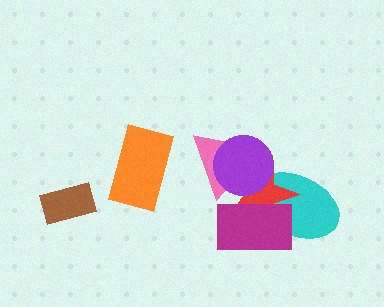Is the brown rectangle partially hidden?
No, no other shape covers it.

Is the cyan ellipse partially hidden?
Yes, it is partially covered by another shape.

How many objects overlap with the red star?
4 objects overlap with the red star.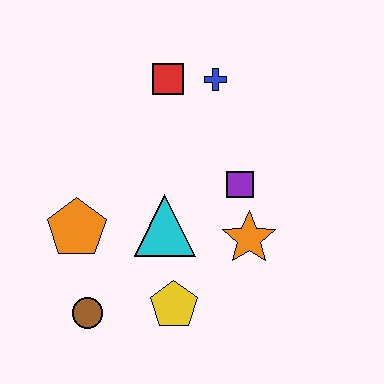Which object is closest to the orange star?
The purple square is closest to the orange star.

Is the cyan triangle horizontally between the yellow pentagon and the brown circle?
Yes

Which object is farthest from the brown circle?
The blue cross is farthest from the brown circle.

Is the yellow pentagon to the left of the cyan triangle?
No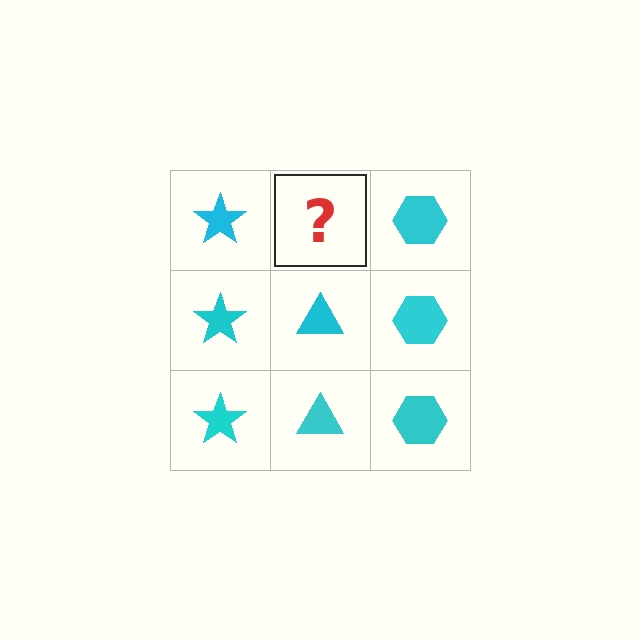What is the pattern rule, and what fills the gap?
The rule is that each column has a consistent shape. The gap should be filled with a cyan triangle.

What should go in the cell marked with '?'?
The missing cell should contain a cyan triangle.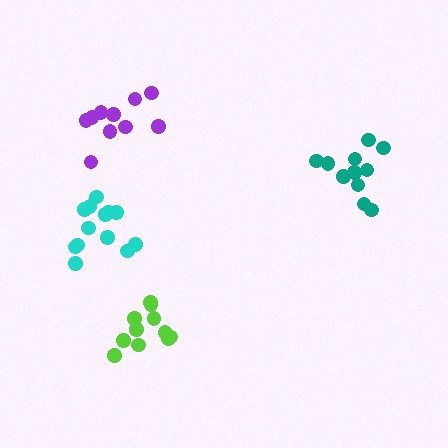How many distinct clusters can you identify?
There are 4 distinct clusters.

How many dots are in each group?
Group 1: 12 dots, Group 2: 12 dots, Group 3: 10 dots, Group 4: 13 dots (47 total).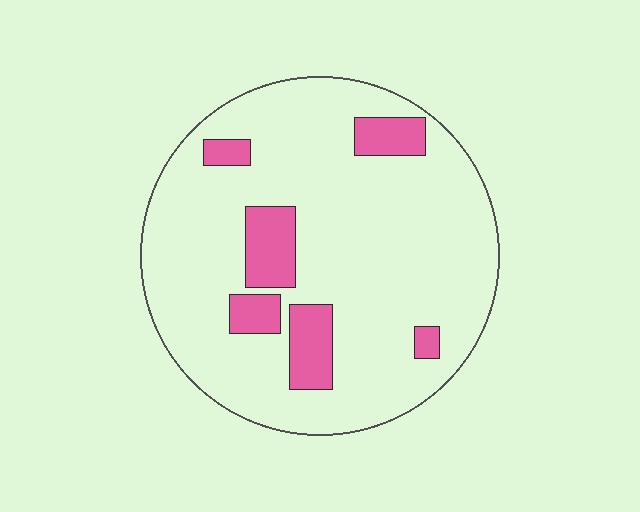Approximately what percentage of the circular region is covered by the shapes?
Approximately 15%.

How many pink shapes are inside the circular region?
6.